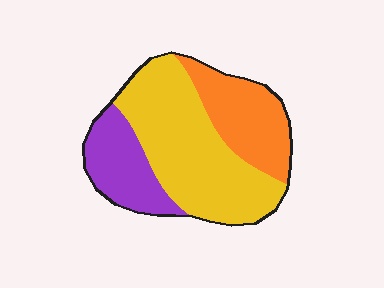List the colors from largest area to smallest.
From largest to smallest: yellow, orange, purple.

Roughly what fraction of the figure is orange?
Orange takes up between a quarter and a half of the figure.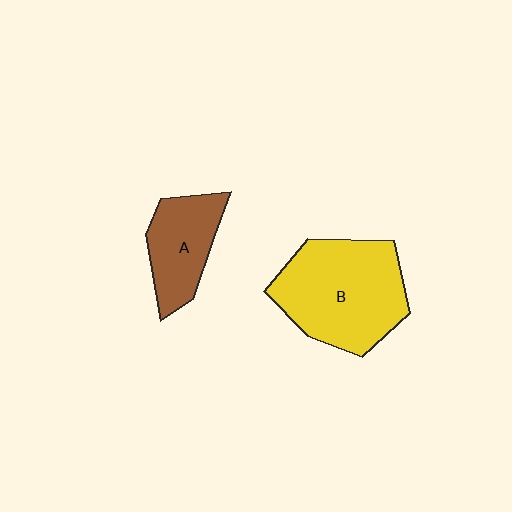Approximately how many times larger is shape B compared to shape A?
Approximately 1.8 times.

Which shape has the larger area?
Shape B (yellow).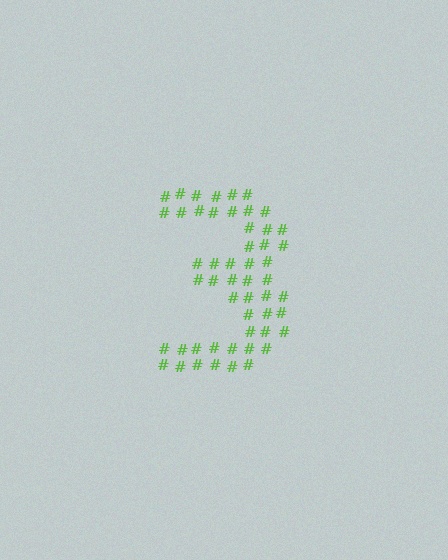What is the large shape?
The large shape is the digit 3.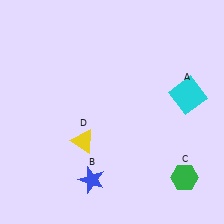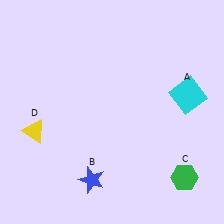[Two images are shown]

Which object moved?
The yellow triangle (D) moved left.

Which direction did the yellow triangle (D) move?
The yellow triangle (D) moved left.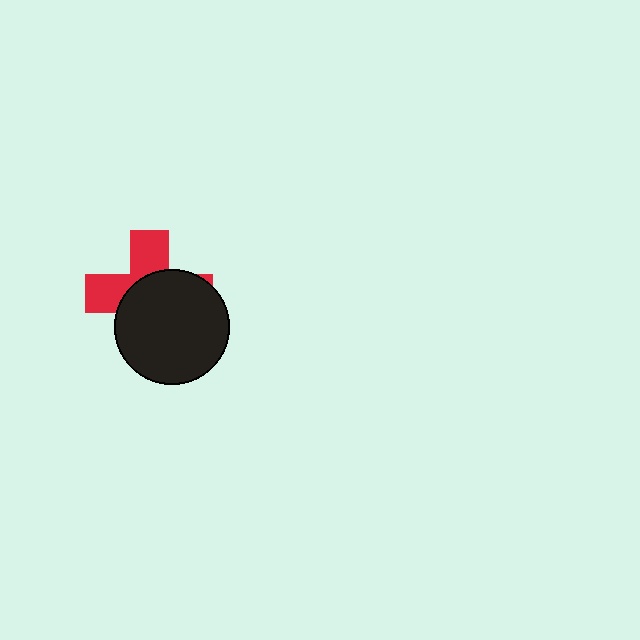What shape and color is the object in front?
The object in front is a black circle.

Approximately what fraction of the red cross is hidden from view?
Roughly 60% of the red cross is hidden behind the black circle.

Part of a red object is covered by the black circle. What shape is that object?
It is a cross.